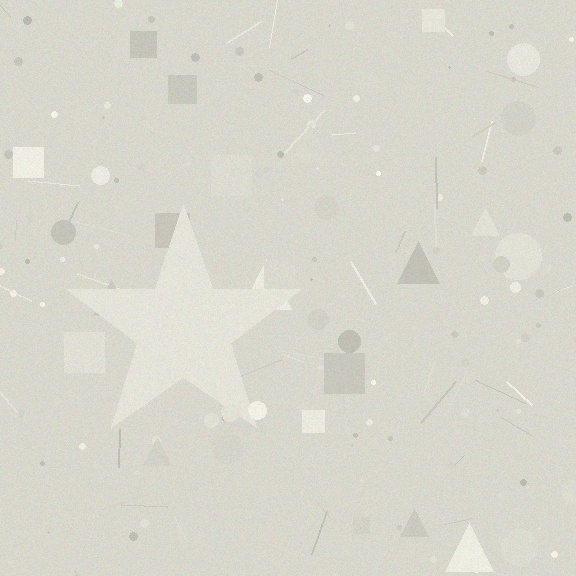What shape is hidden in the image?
A star is hidden in the image.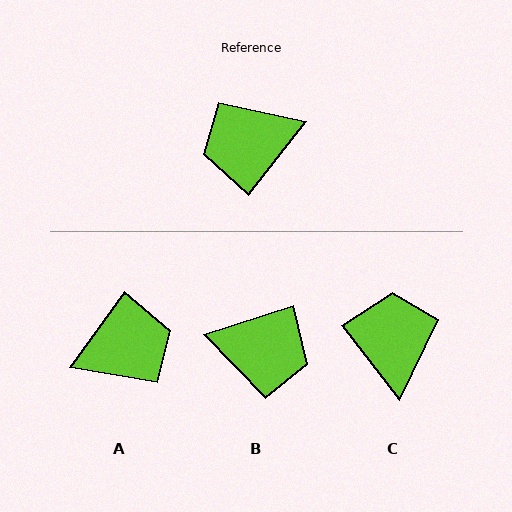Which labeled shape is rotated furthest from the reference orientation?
A, about 178 degrees away.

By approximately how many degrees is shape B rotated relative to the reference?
Approximately 146 degrees counter-clockwise.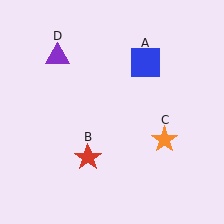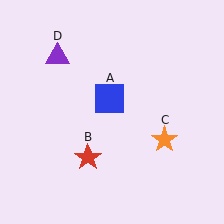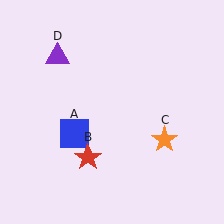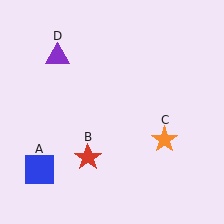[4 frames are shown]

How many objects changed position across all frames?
1 object changed position: blue square (object A).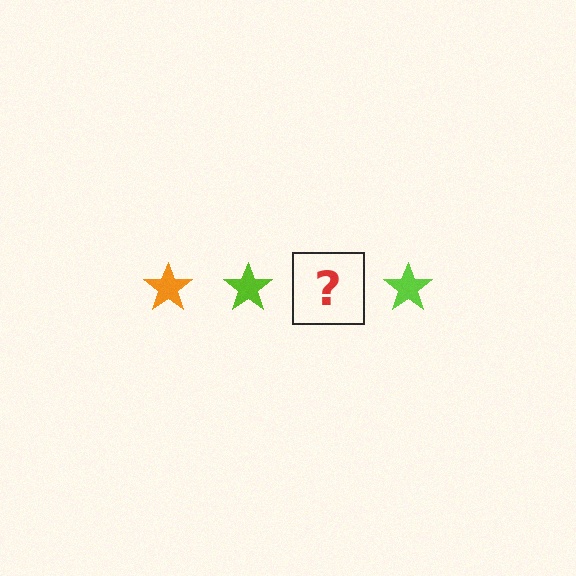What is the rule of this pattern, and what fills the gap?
The rule is that the pattern cycles through orange, lime stars. The gap should be filled with an orange star.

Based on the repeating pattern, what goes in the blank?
The blank should be an orange star.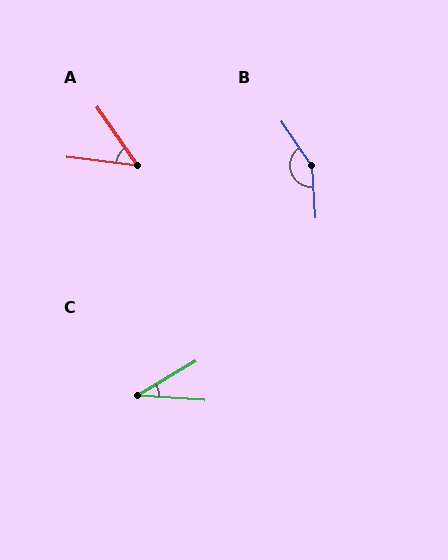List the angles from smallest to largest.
C (35°), A (49°), B (151°).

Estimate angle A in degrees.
Approximately 49 degrees.